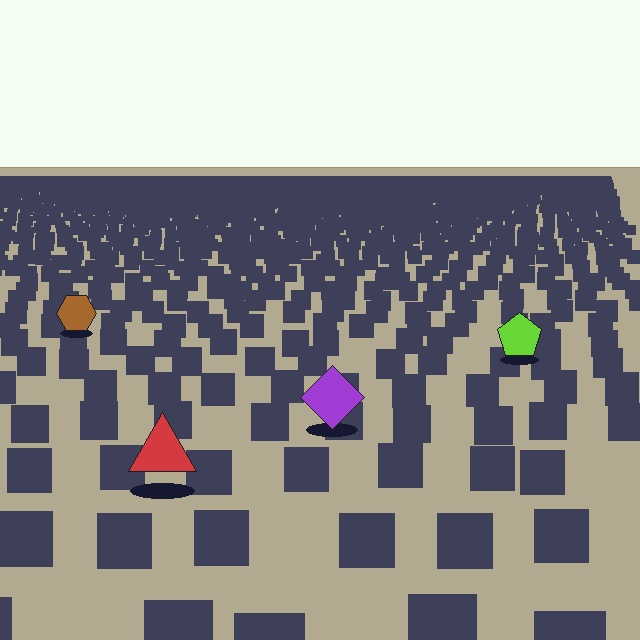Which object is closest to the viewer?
The red triangle is closest. The texture marks near it are larger and more spread out.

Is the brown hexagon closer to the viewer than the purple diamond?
No. The purple diamond is closer — you can tell from the texture gradient: the ground texture is coarser near it.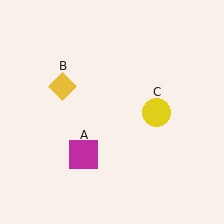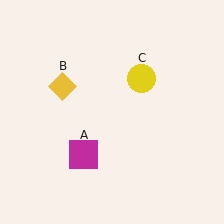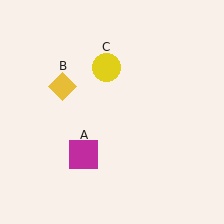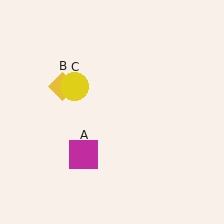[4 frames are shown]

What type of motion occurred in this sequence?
The yellow circle (object C) rotated counterclockwise around the center of the scene.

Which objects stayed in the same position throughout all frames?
Magenta square (object A) and yellow diamond (object B) remained stationary.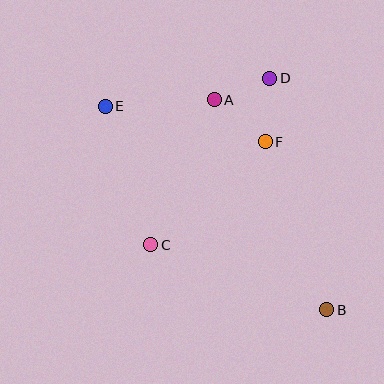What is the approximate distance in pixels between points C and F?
The distance between C and F is approximately 154 pixels.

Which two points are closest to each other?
Points A and D are closest to each other.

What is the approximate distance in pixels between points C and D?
The distance between C and D is approximately 205 pixels.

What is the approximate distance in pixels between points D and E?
The distance between D and E is approximately 167 pixels.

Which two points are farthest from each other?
Points B and E are farthest from each other.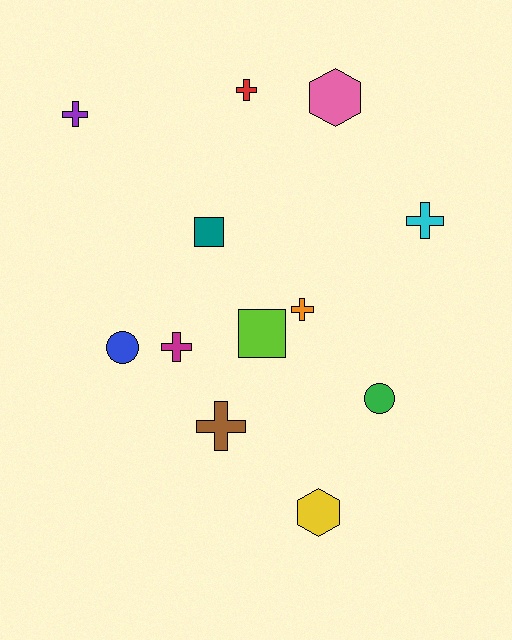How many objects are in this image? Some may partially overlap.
There are 12 objects.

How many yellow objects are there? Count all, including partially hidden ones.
There is 1 yellow object.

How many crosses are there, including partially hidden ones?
There are 6 crosses.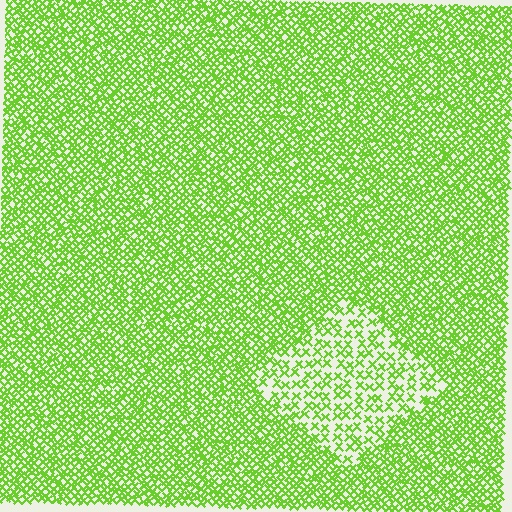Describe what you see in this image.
The image contains small lime elements arranged at two different densities. A diamond-shaped region is visible where the elements are less densely packed than the surrounding area.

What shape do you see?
I see a diamond.